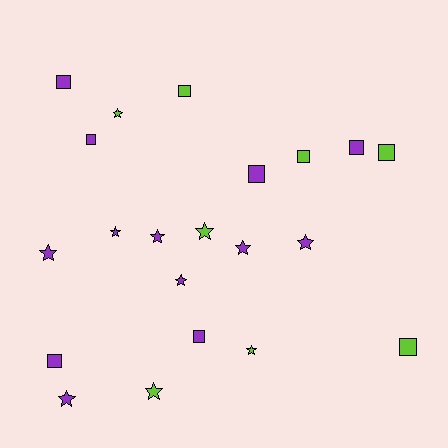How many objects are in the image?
There are 21 objects.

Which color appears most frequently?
Purple, with 13 objects.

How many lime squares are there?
There are 4 lime squares.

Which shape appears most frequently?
Star, with 11 objects.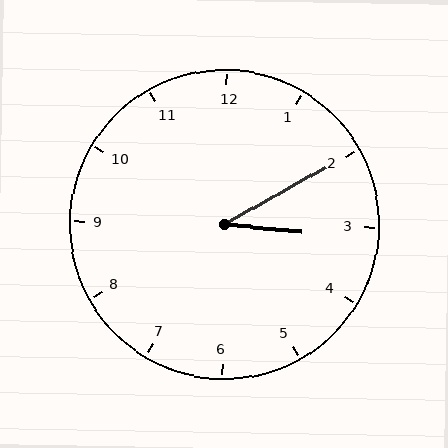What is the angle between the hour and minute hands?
Approximately 35 degrees.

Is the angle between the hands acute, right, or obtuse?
It is acute.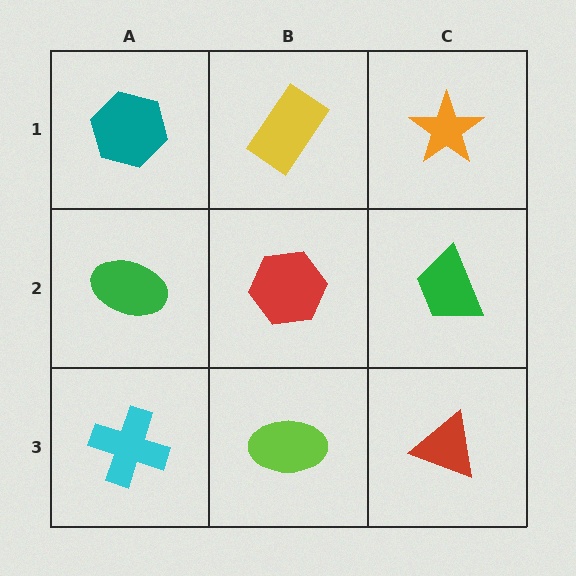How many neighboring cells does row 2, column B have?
4.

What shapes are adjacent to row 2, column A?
A teal hexagon (row 1, column A), a cyan cross (row 3, column A), a red hexagon (row 2, column B).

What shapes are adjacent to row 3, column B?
A red hexagon (row 2, column B), a cyan cross (row 3, column A), a red triangle (row 3, column C).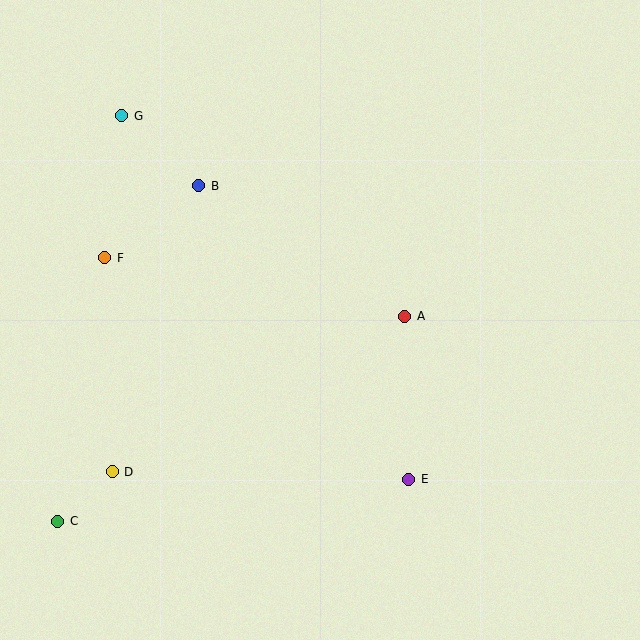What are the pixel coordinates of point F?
Point F is at (105, 258).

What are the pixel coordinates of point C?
Point C is at (58, 521).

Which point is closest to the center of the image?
Point A at (405, 316) is closest to the center.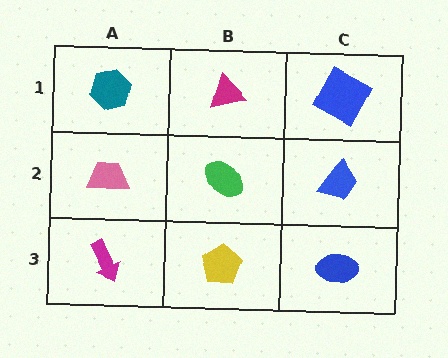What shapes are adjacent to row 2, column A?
A teal hexagon (row 1, column A), a magenta arrow (row 3, column A), a green ellipse (row 2, column B).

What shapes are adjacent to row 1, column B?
A green ellipse (row 2, column B), a teal hexagon (row 1, column A), a blue square (row 1, column C).